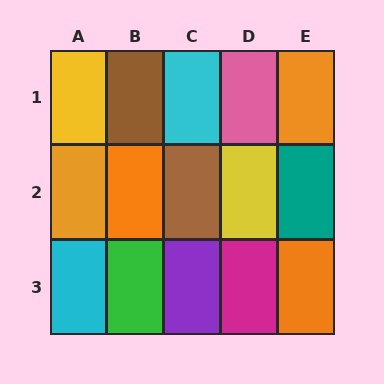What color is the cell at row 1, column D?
Pink.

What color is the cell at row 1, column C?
Cyan.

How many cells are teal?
1 cell is teal.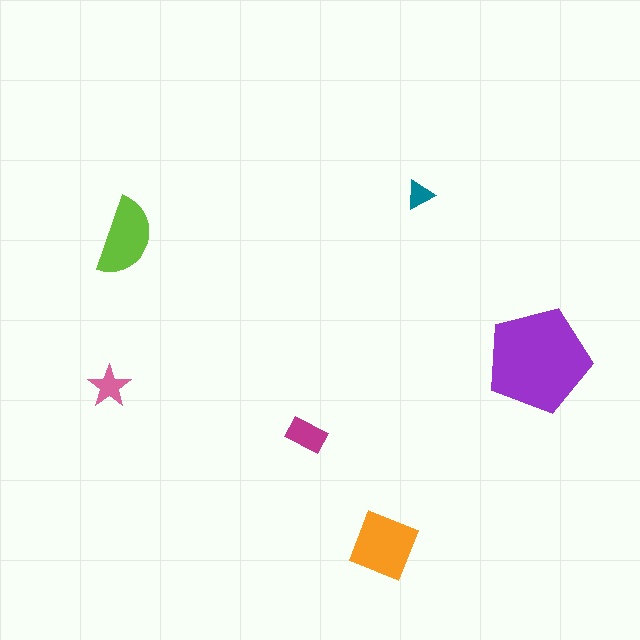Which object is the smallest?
The teal triangle.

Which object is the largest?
The purple pentagon.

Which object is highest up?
The teal triangle is topmost.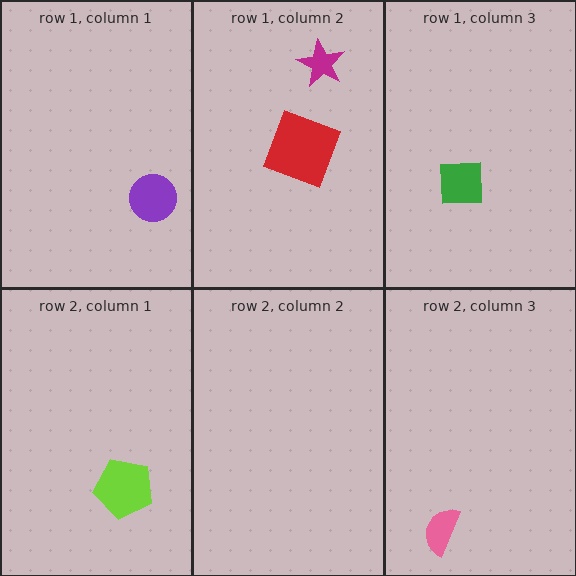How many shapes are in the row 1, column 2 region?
2.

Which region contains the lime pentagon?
The row 2, column 1 region.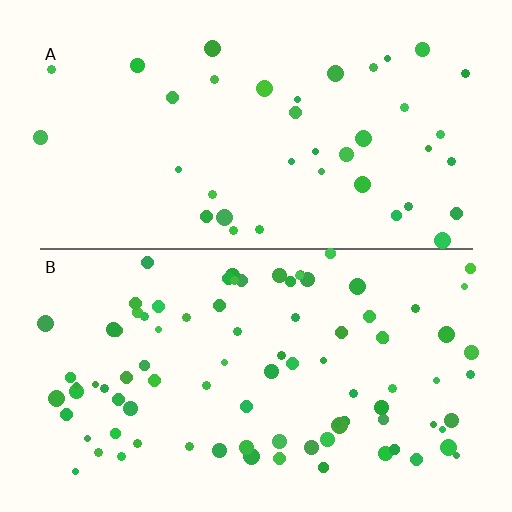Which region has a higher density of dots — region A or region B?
B (the bottom).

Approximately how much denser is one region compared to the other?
Approximately 2.3× — region B over region A.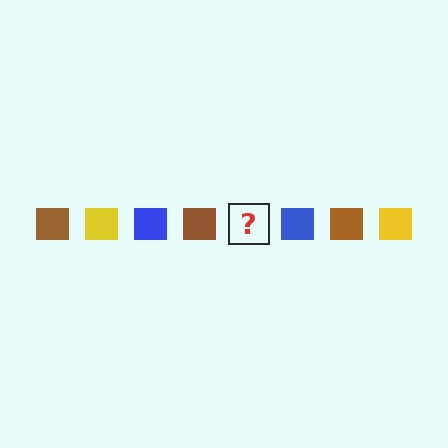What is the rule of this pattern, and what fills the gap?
The rule is that the pattern cycles through brown, yellow, blue squares. The gap should be filled with a yellow square.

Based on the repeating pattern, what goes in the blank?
The blank should be a yellow square.